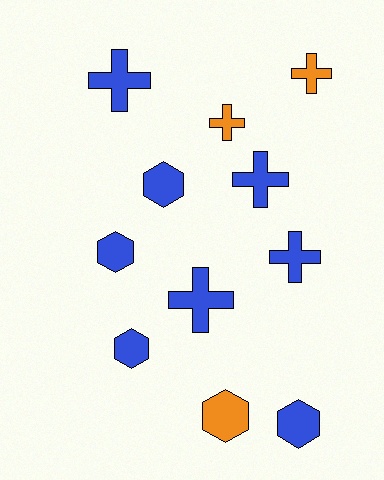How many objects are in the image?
There are 11 objects.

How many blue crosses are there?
There are 4 blue crosses.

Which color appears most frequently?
Blue, with 8 objects.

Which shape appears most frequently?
Cross, with 6 objects.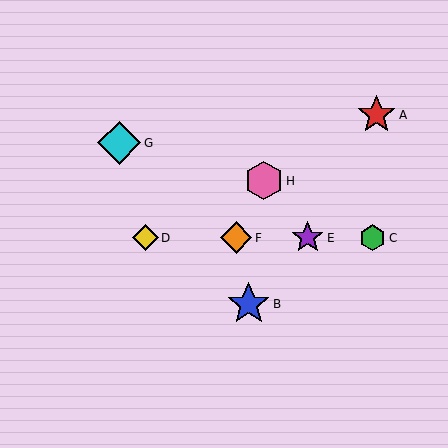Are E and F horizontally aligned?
Yes, both are at y≈238.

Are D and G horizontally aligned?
No, D is at y≈238 and G is at y≈143.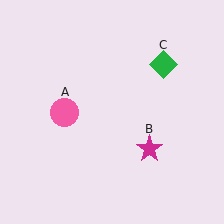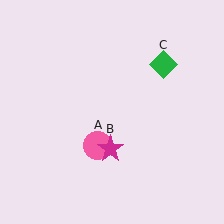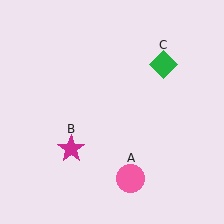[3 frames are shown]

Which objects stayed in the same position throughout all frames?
Green diamond (object C) remained stationary.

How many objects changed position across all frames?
2 objects changed position: pink circle (object A), magenta star (object B).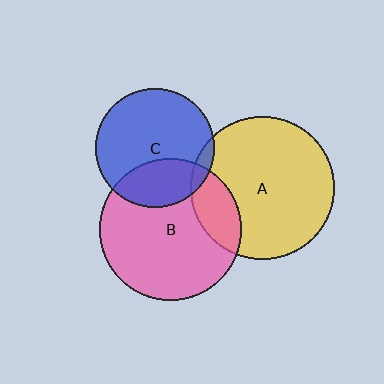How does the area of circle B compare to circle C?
Approximately 1.4 times.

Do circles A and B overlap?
Yes.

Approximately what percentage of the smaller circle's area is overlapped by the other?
Approximately 20%.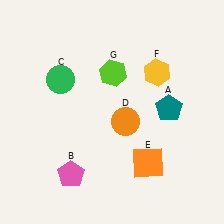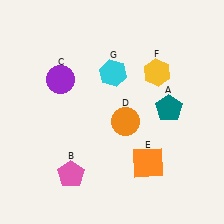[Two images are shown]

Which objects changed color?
C changed from green to purple. G changed from lime to cyan.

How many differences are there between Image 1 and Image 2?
There are 2 differences between the two images.